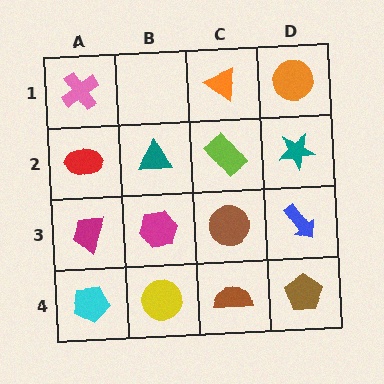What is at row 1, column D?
An orange circle.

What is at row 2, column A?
A red ellipse.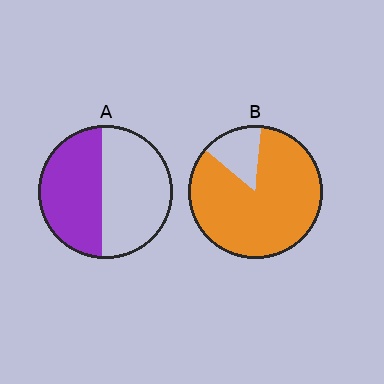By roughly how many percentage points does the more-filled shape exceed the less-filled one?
By roughly 40 percentage points (B over A).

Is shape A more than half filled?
Roughly half.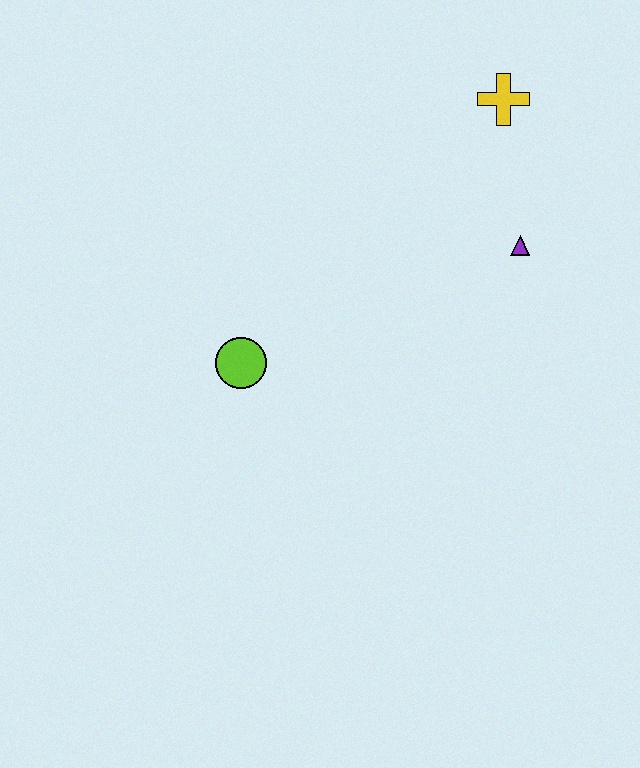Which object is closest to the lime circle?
The purple triangle is closest to the lime circle.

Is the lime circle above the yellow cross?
No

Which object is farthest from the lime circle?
The yellow cross is farthest from the lime circle.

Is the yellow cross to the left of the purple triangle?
Yes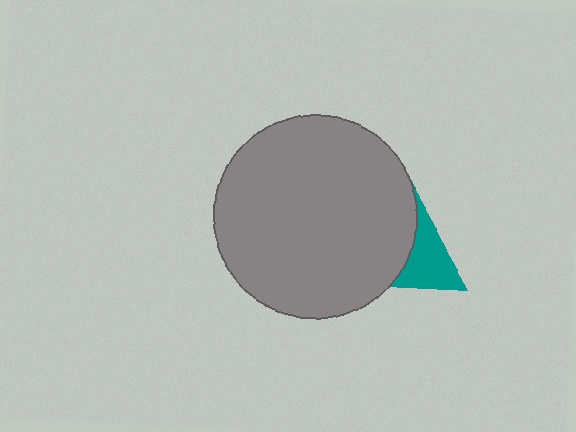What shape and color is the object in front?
The object in front is a gray circle.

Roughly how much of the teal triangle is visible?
A small part of it is visible (roughly 39%).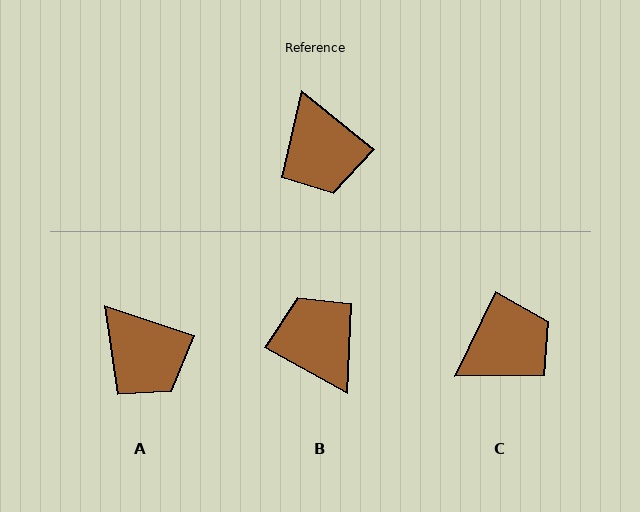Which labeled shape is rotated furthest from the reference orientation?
B, about 170 degrees away.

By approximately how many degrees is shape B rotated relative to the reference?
Approximately 170 degrees clockwise.